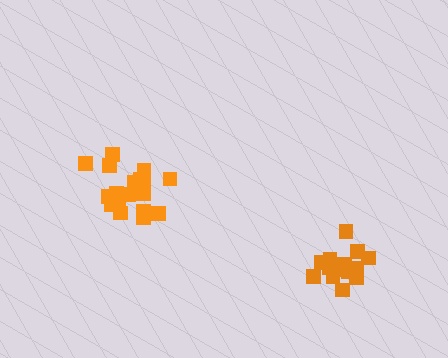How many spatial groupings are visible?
There are 2 spatial groupings.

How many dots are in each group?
Group 1: 18 dots, Group 2: 16 dots (34 total).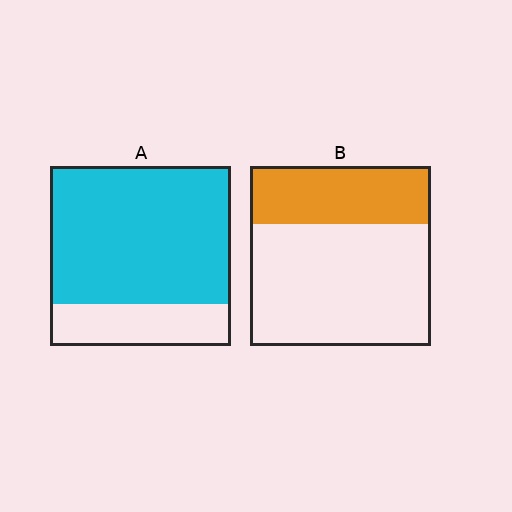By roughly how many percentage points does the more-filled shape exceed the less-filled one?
By roughly 45 percentage points (A over B).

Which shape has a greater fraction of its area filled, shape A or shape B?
Shape A.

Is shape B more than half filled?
No.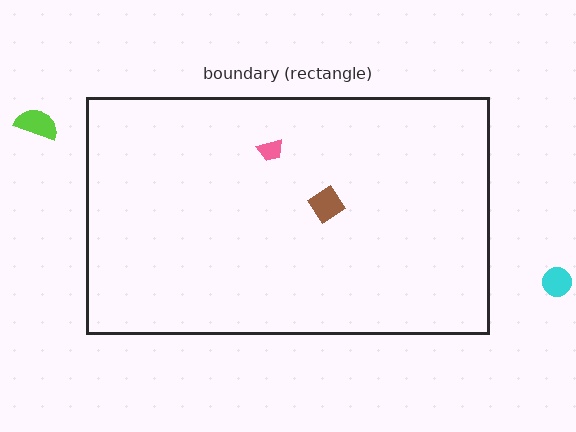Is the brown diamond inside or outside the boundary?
Inside.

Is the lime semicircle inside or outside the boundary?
Outside.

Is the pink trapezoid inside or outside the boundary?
Inside.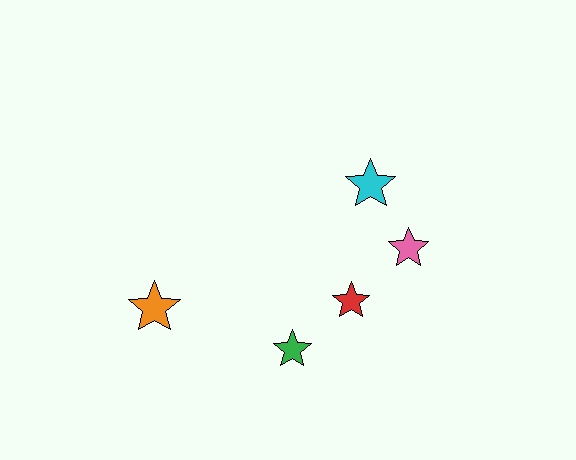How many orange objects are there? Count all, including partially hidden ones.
There is 1 orange object.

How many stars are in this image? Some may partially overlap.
There are 5 stars.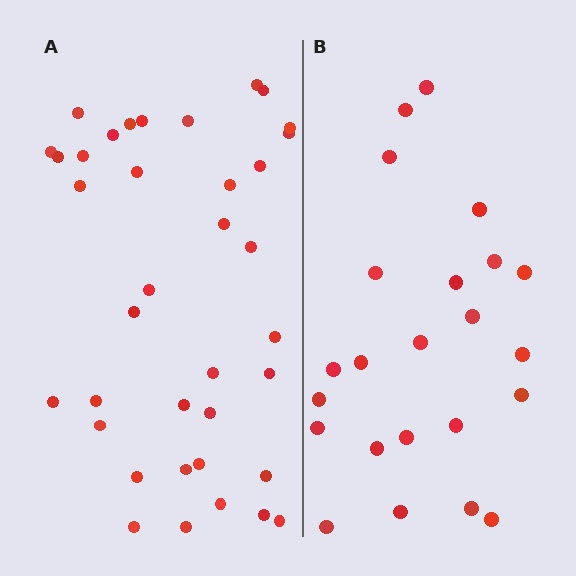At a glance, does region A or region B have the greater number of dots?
Region A (the left region) has more dots.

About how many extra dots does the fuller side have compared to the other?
Region A has approximately 15 more dots than region B.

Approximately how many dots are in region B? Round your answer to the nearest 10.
About 20 dots. (The exact count is 23, which rounds to 20.)